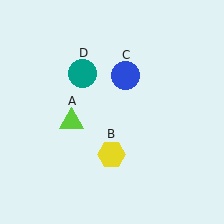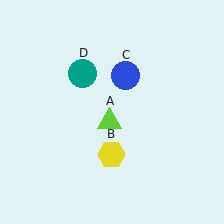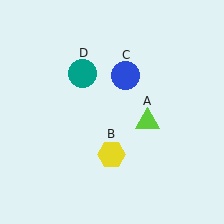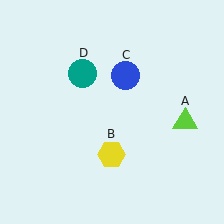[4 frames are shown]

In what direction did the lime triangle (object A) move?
The lime triangle (object A) moved right.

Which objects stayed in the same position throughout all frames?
Yellow hexagon (object B) and blue circle (object C) and teal circle (object D) remained stationary.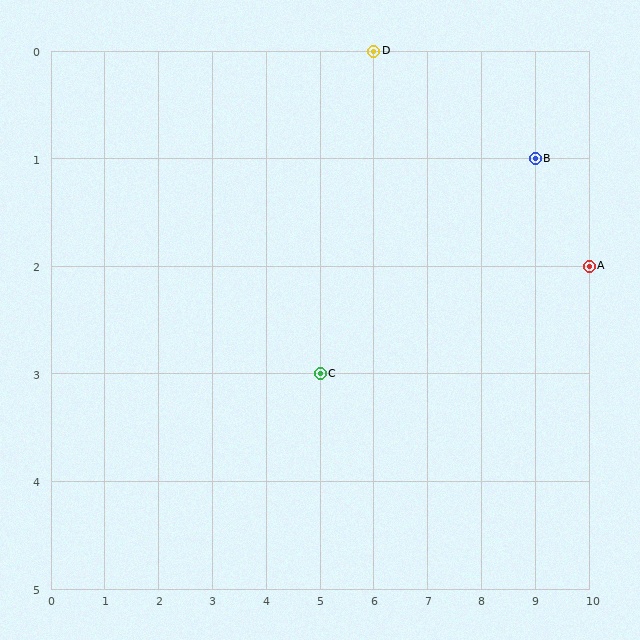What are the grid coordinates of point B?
Point B is at grid coordinates (9, 1).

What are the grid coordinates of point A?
Point A is at grid coordinates (10, 2).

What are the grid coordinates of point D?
Point D is at grid coordinates (6, 0).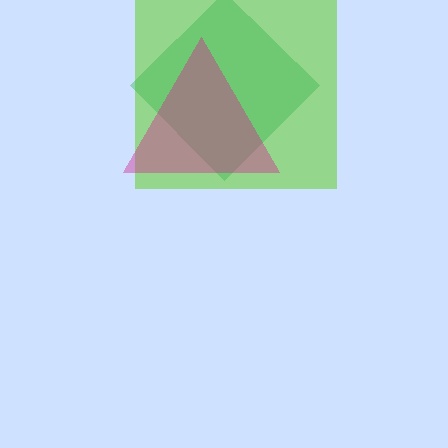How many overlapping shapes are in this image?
There are 3 overlapping shapes in the image.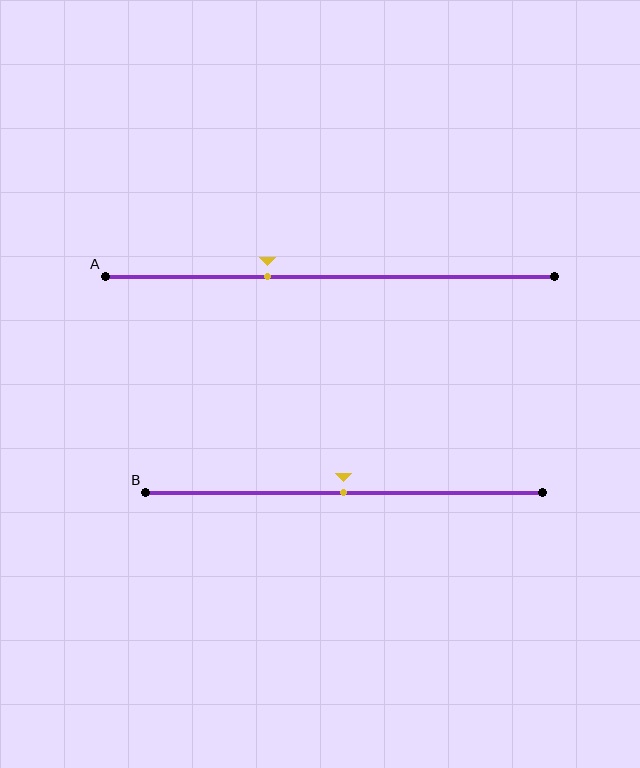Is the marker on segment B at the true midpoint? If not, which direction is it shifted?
Yes, the marker on segment B is at the true midpoint.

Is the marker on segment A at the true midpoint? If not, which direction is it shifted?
No, the marker on segment A is shifted to the left by about 14% of the segment length.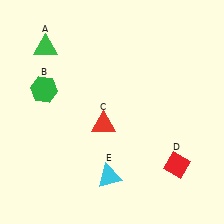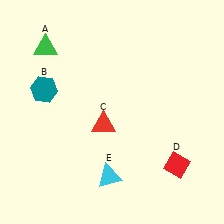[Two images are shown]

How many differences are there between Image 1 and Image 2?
There is 1 difference between the two images.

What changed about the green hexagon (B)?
In Image 1, B is green. In Image 2, it changed to teal.